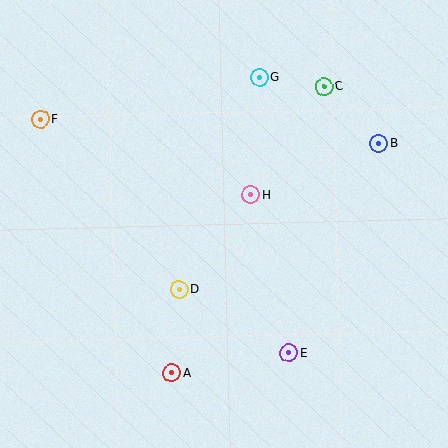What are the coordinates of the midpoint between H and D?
The midpoint between H and D is at (215, 242).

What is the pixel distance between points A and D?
The distance between A and D is 84 pixels.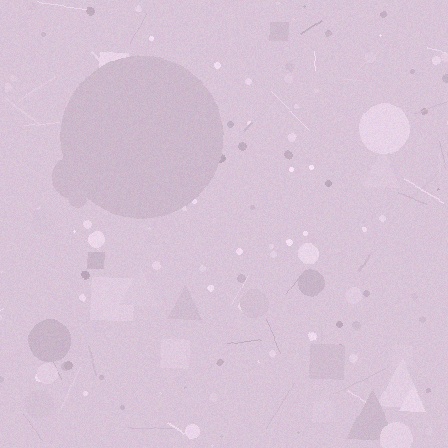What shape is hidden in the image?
A circle is hidden in the image.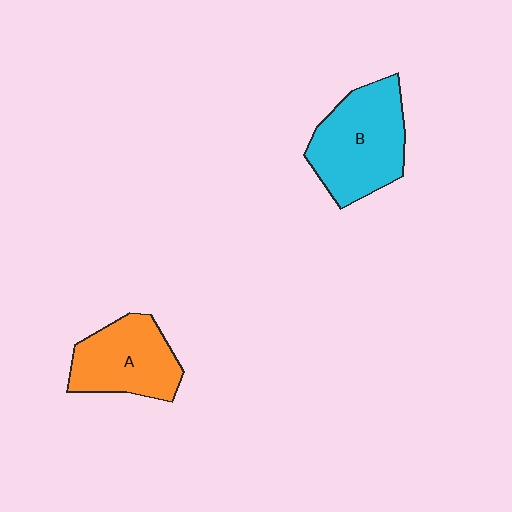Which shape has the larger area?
Shape B (cyan).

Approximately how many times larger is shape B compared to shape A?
Approximately 1.3 times.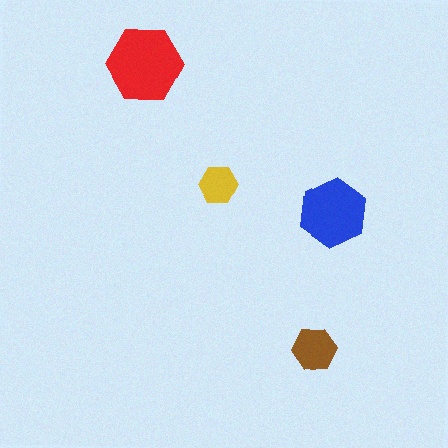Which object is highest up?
The red hexagon is topmost.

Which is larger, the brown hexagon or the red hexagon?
The red one.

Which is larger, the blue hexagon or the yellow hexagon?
The blue one.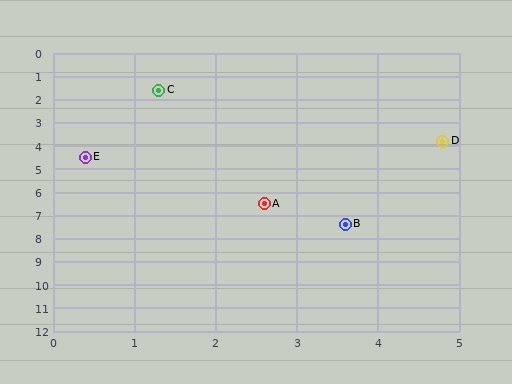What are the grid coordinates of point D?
Point D is at approximately (4.8, 3.8).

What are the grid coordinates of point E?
Point E is at approximately (0.4, 4.5).